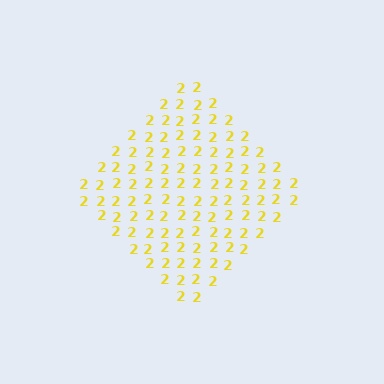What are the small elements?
The small elements are digit 2's.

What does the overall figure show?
The overall figure shows a diamond.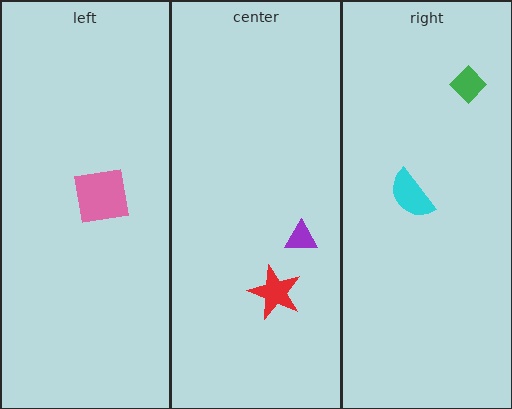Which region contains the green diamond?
The right region.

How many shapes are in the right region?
2.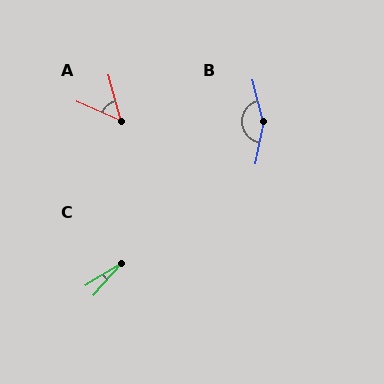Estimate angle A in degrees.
Approximately 52 degrees.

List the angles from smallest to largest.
C (17°), A (52°), B (155°).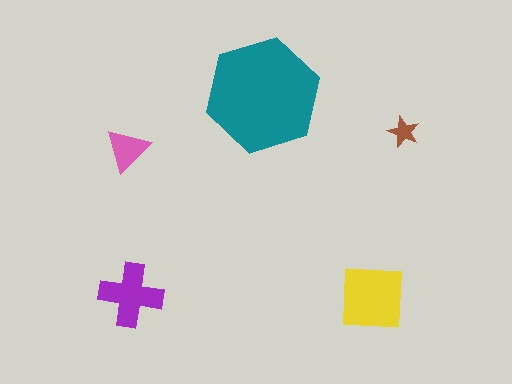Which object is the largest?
The teal hexagon.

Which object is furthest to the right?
The brown star is rightmost.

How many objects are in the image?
There are 5 objects in the image.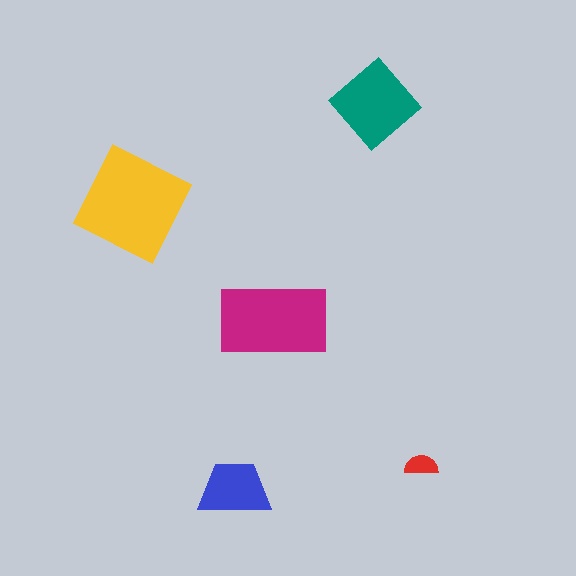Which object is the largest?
The yellow square.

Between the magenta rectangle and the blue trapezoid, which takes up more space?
The magenta rectangle.